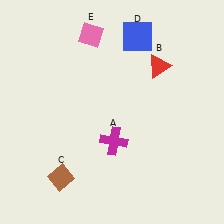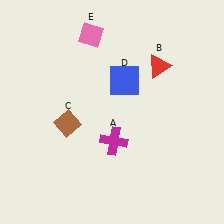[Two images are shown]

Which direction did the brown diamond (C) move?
The brown diamond (C) moved up.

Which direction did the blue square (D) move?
The blue square (D) moved down.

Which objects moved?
The objects that moved are: the brown diamond (C), the blue square (D).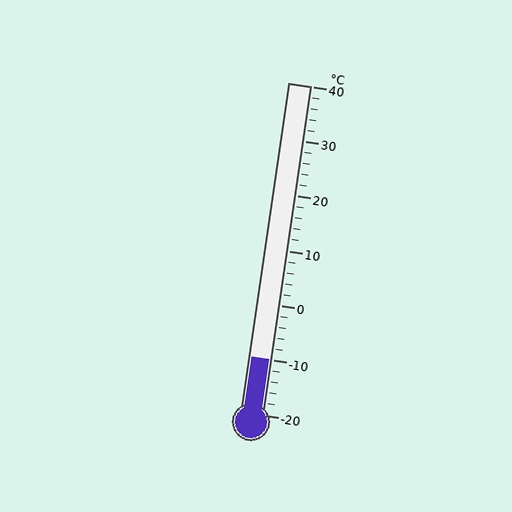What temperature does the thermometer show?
The thermometer shows approximately -10°C.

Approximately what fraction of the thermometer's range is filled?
The thermometer is filled to approximately 15% of its range.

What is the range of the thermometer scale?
The thermometer scale ranges from -20°C to 40°C.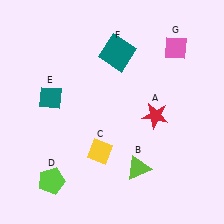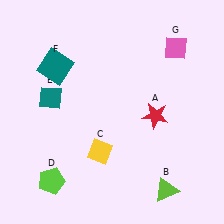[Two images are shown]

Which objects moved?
The objects that moved are: the lime triangle (B), the teal square (F).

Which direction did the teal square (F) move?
The teal square (F) moved left.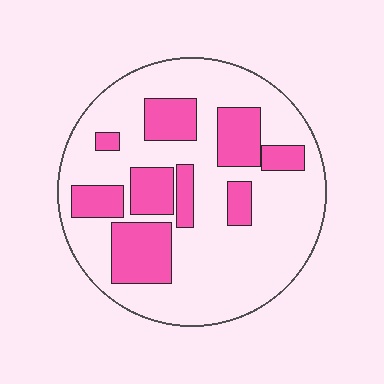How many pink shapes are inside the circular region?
9.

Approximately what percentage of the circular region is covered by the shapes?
Approximately 30%.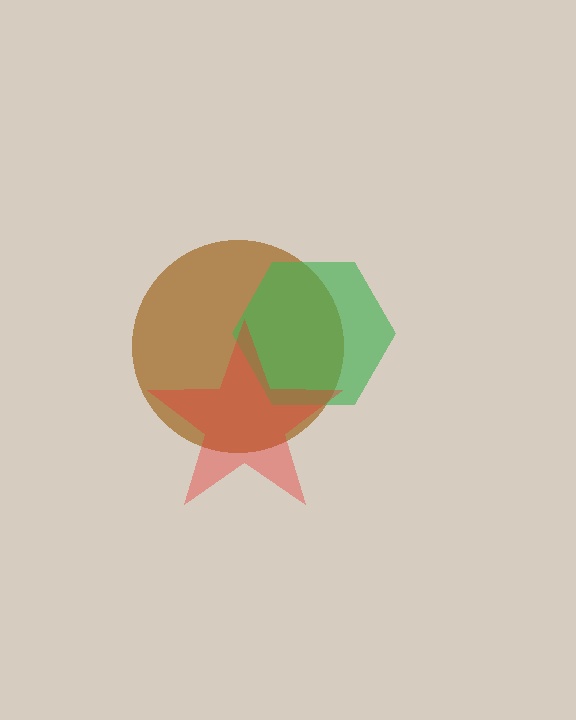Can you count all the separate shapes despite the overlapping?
Yes, there are 3 separate shapes.